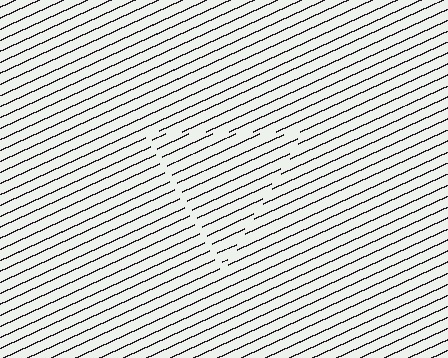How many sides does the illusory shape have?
3 sides — the line-ends trace a triangle.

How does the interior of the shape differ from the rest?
The interior of the shape contains the same grating, shifted by half a period — the contour is defined by the phase discontinuity where line-ends from the inner and outer gratings abut.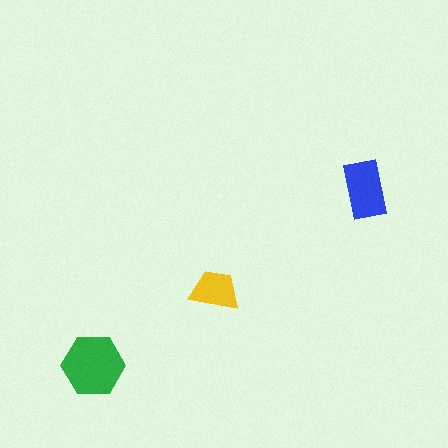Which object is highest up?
The blue rectangle is topmost.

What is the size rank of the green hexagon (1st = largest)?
1st.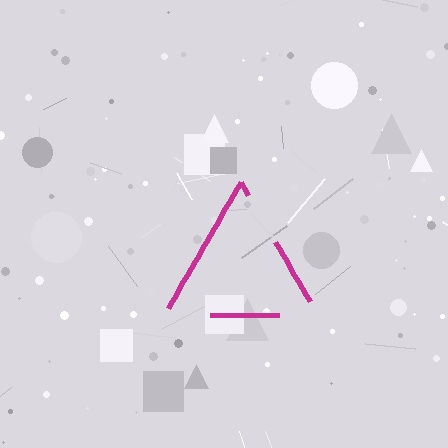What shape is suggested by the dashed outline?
The dashed outline suggests a triangle.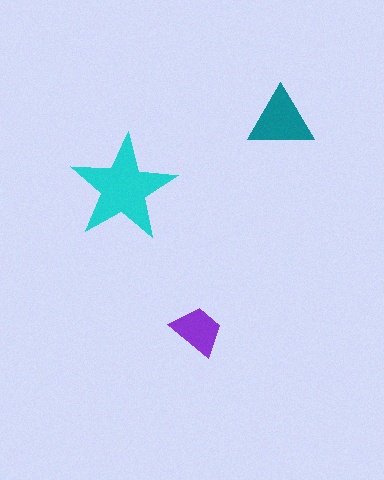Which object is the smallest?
The purple trapezoid.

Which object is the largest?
The cyan star.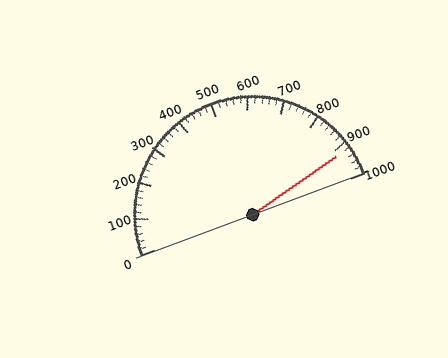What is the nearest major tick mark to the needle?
The nearest major tick mark is 900.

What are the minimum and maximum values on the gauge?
The gauge ranges from 0 to 1000.